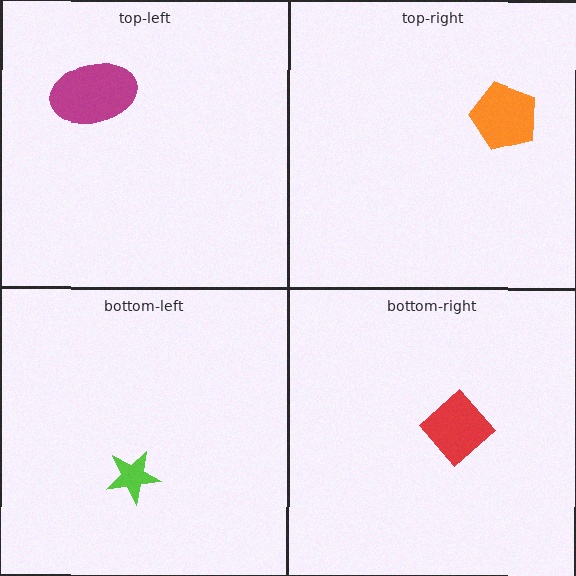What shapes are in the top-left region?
The magenta ellipse.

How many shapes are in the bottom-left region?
1.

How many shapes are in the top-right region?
1.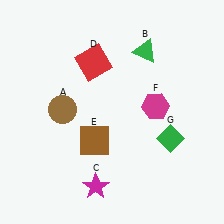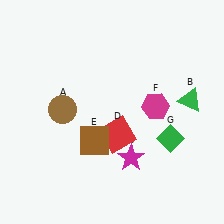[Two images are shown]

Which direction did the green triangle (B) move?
The green triangle (B) moved down.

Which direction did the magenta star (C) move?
The magenta star (C) moved right.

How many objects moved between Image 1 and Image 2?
3 objects moved between the two images.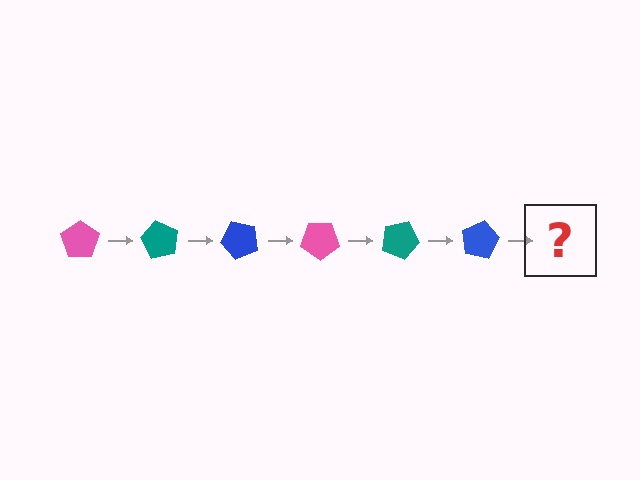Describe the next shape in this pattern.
It should be a pink pentagon, rotated 360 degrees from the start.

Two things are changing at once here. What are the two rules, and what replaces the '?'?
The two rules are that it rotates 60 degrees each step and the color cycles through pink, teal, and blue. The '?' should be a pink pentagon, rotated 360 degrees from the start.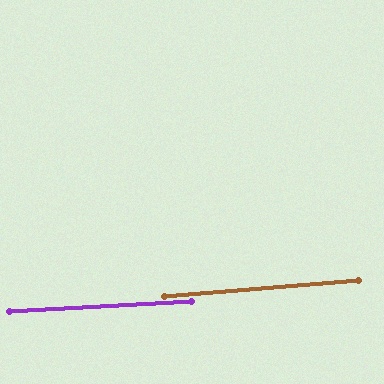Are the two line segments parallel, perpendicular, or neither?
Parallel — their directions differ by only 1.5°.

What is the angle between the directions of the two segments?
Approximately 1 degree.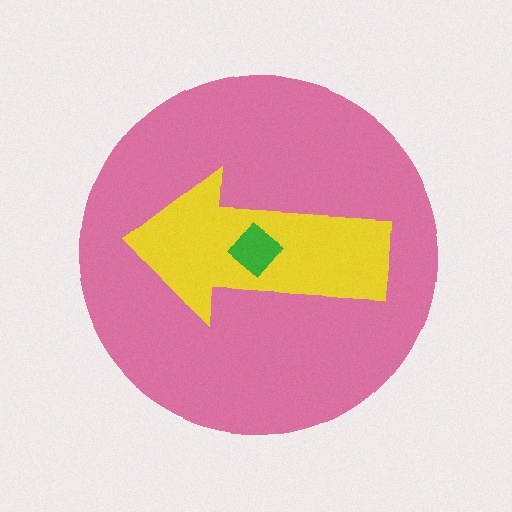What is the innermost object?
The green diamond.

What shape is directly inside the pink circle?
The yellow arrow.